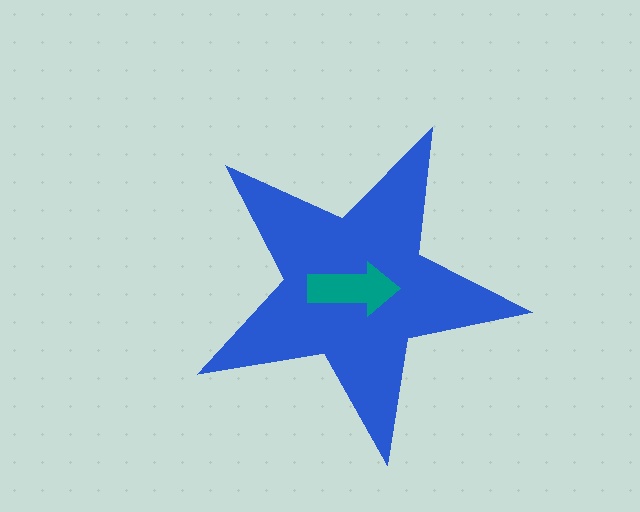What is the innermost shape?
The teal arrow.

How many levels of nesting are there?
2.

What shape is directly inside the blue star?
The teal arrow.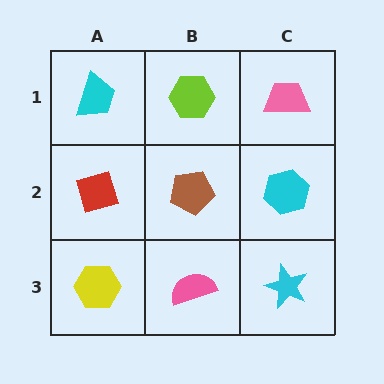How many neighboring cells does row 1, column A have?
2.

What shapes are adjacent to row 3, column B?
A brown pentagon (row 2, column B), a yellow hexagon (row 3, column A), a cyan star (row 3, column C).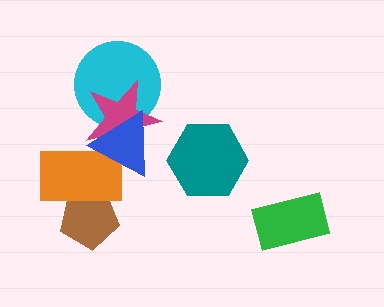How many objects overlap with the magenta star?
3 objects overlap with the magenta star.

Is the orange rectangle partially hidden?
Yes, it is partially covered by another shape.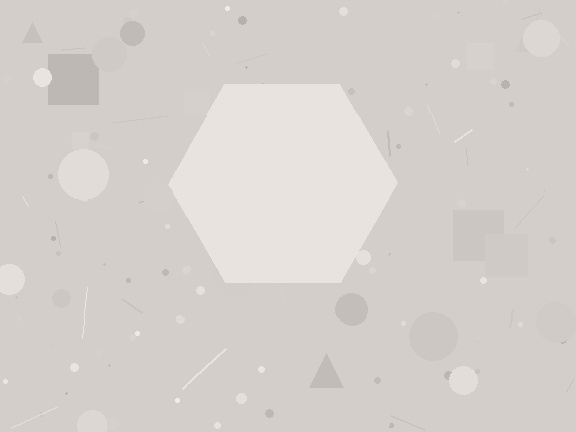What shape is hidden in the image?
A hexagon is hidden in the image.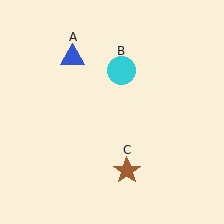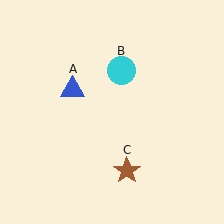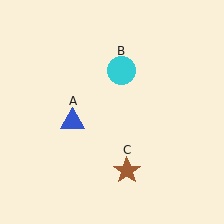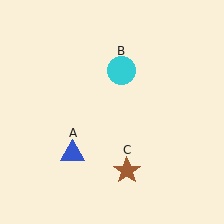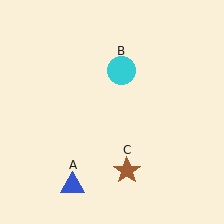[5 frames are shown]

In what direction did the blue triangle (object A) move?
The blue triangle (object A) moved down.